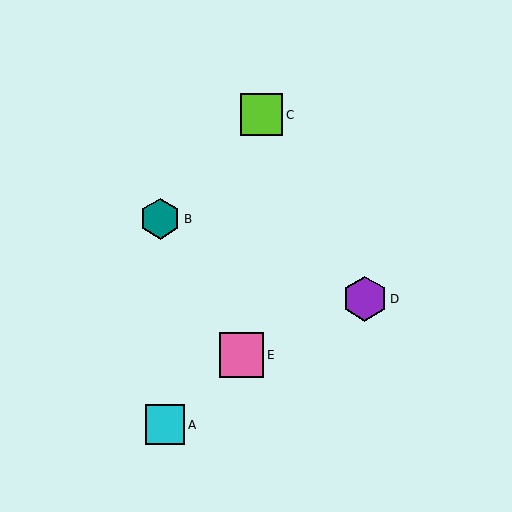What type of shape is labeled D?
Shape D is a purple hexagon.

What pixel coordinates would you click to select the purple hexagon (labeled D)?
Click at (365, 299) to select the purple hexagon D.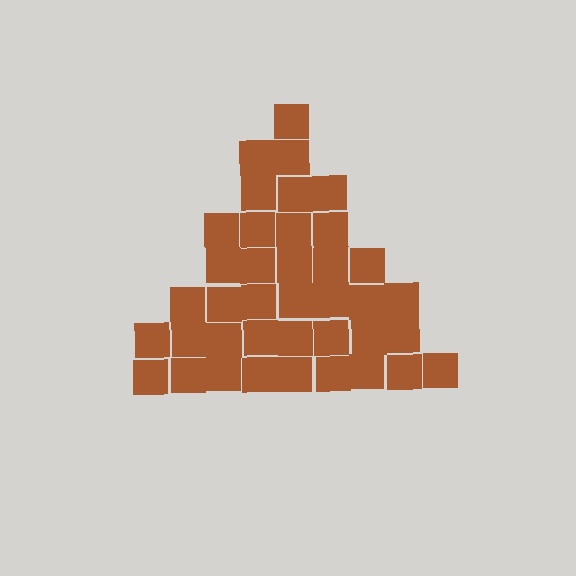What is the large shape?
The large shape is a triangle.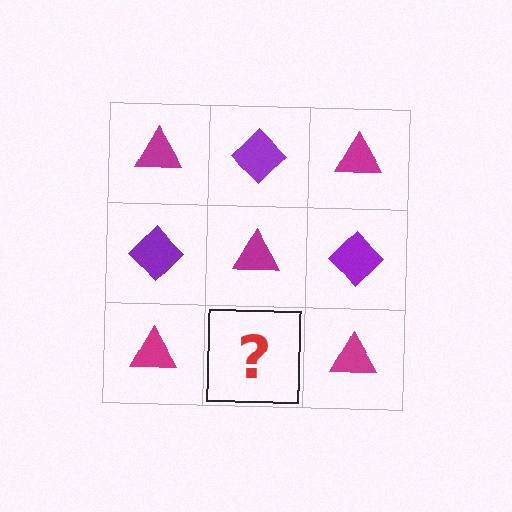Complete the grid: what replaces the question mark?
The question mark should be replaced with a purple diamond.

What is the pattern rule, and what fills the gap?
The rule is that it alternates magenta triangle and purple diamond in a checkerboard pattern. The gap should be filled with a purple diamond.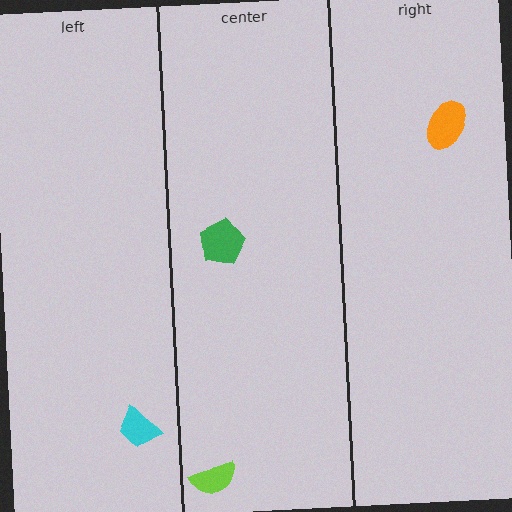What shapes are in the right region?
The orange ellipse.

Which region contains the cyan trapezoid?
The left region.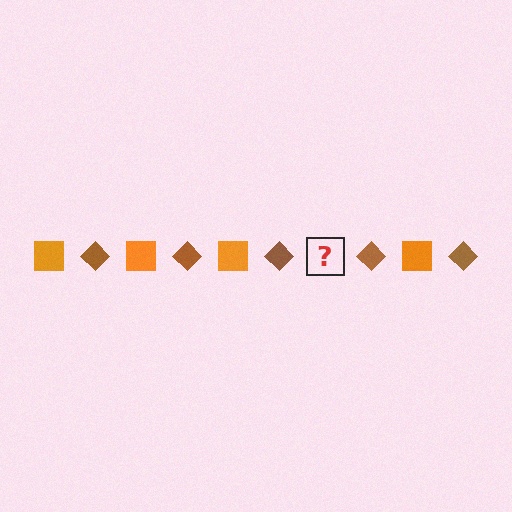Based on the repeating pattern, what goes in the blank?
The blank should be an orange square.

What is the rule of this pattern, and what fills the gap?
The rule is that the pattern alternates between orange square and brown diamond. The gap should be filled with an orange square.